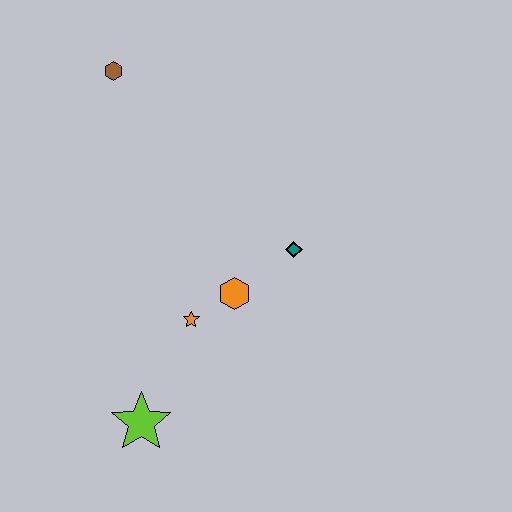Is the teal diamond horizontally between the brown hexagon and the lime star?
No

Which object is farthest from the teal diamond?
The brown hexagon is farthest from the teal diamond.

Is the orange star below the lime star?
No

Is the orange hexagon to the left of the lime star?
No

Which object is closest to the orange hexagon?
The orange star is closest to the orange hexagon.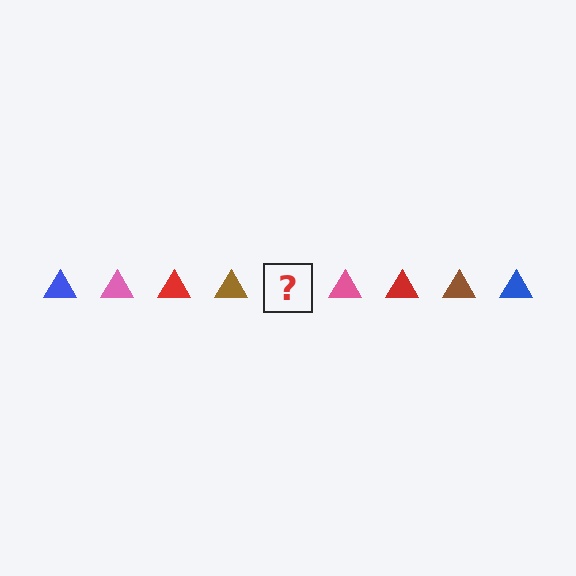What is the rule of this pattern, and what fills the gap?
The rule is that the pattern cycles through blue, pink, red, brown triangles. The gap should be filled with a blue triangle.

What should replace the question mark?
The question mark should be replaced with a blue triangle.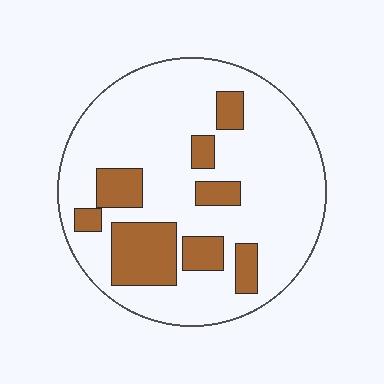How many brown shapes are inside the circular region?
8.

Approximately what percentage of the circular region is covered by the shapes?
Approximately 20%.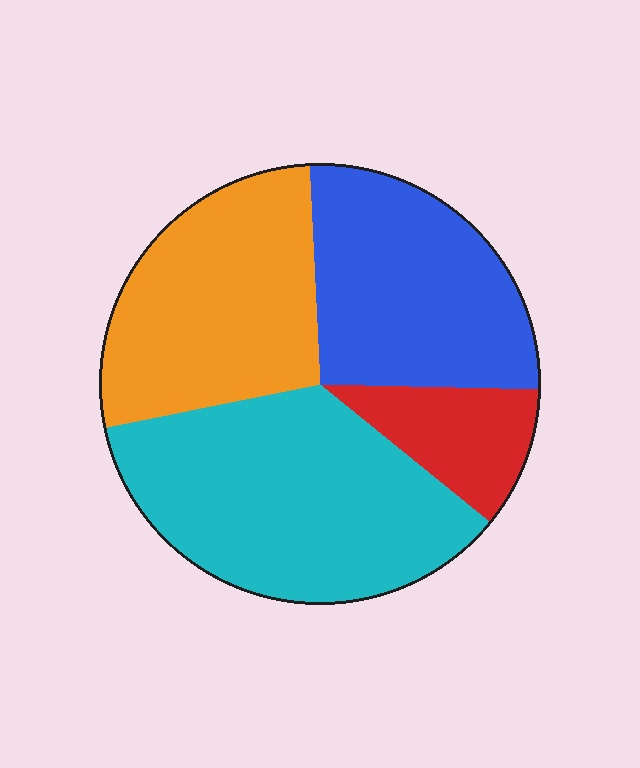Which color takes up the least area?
Red, at roughly 10%.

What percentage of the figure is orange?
Orange covers roughly 30% of the figure.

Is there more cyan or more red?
Cyan.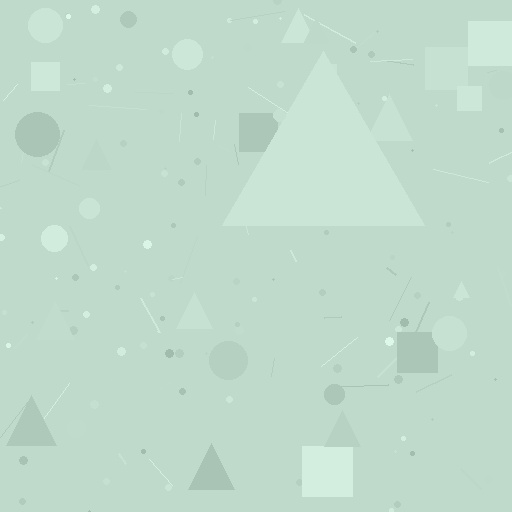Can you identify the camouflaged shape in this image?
The camouflaged shape is a triangle.